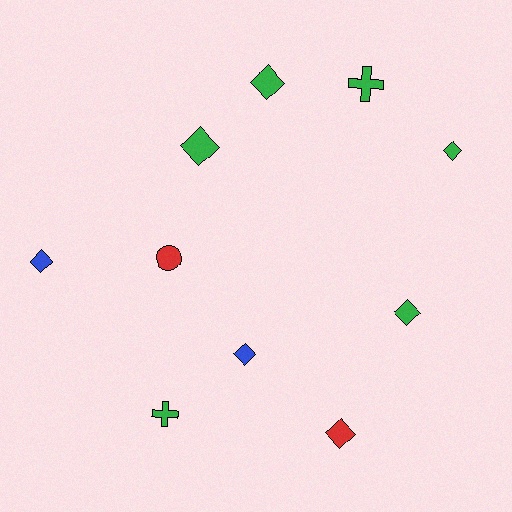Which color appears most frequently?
Green, with 6 objects.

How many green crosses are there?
There are 2 green crosses.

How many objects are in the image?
There are 10 objects.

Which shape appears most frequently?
Diamond, with 7 objects.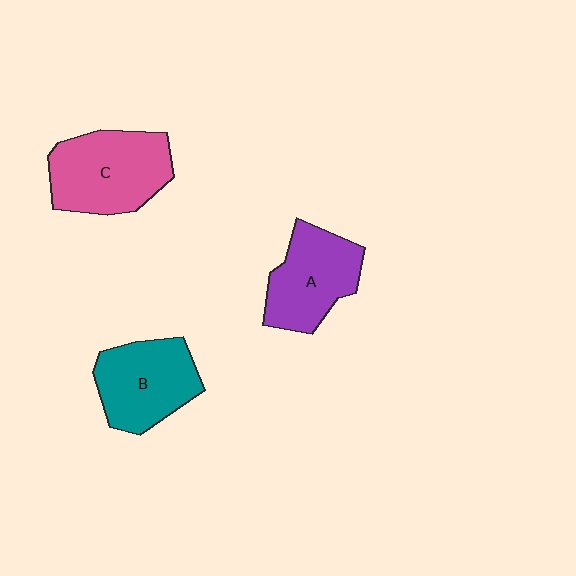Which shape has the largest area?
Shape C (pink).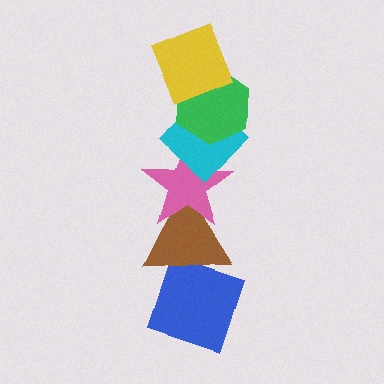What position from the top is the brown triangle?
The brown triangle is 5th from the top.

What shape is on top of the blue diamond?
The brown triangle is on top of the blue diamond.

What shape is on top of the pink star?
The cyan diamond is on top of the pink star.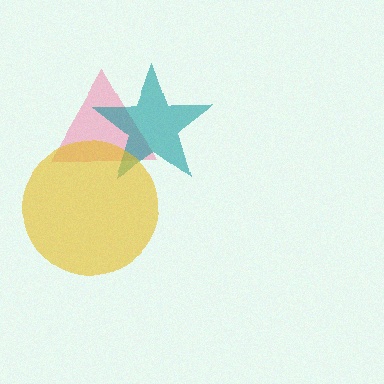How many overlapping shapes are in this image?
There are 3 overlapping shapes in the image.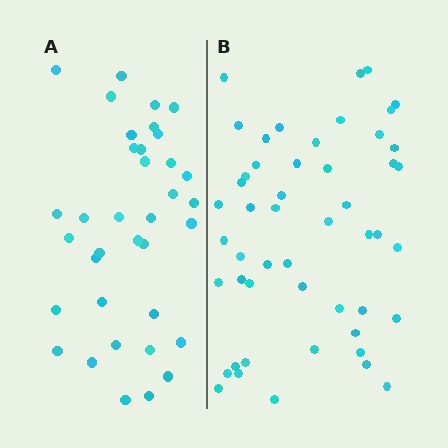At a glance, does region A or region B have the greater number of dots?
Region B (the right region) has more dots.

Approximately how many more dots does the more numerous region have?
Region B has approximately 15 more dots than region A.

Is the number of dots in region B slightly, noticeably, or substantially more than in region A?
Region B has noticeably more, but not dramatically so. The ratio is roughly 1.4 to 1.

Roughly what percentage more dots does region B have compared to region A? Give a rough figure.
About 40% more.